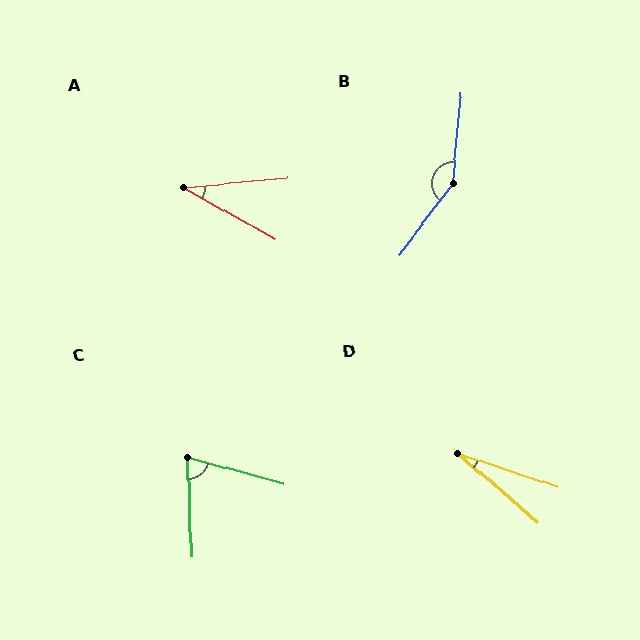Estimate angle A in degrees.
Approximately 34 degrees.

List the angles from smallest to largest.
D (22°), A (34°), C (72°), B (148°).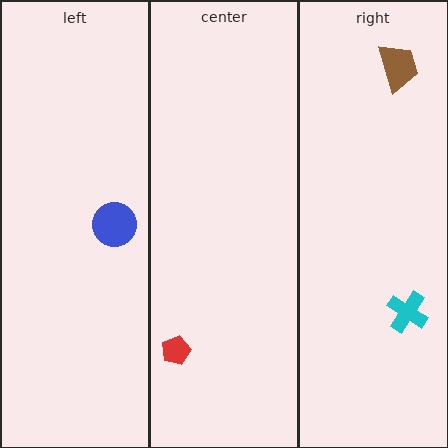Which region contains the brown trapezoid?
The right region.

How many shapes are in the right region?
2.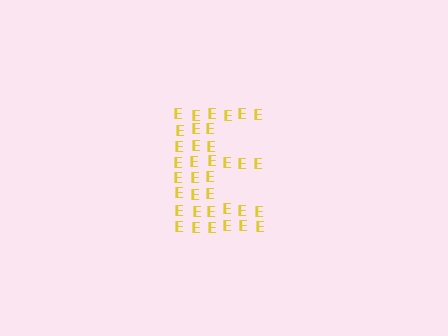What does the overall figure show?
The overall figure shows the letter E.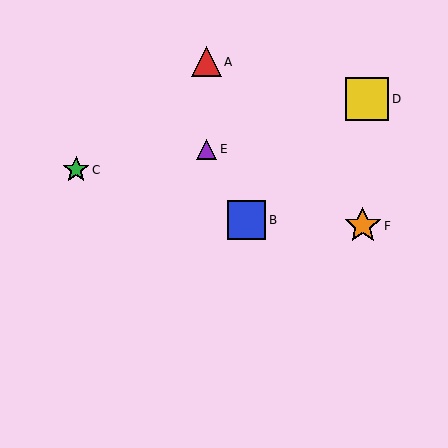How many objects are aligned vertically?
2 objects (A, E) are aligned vertically.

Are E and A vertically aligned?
Yes, both are at x≈206.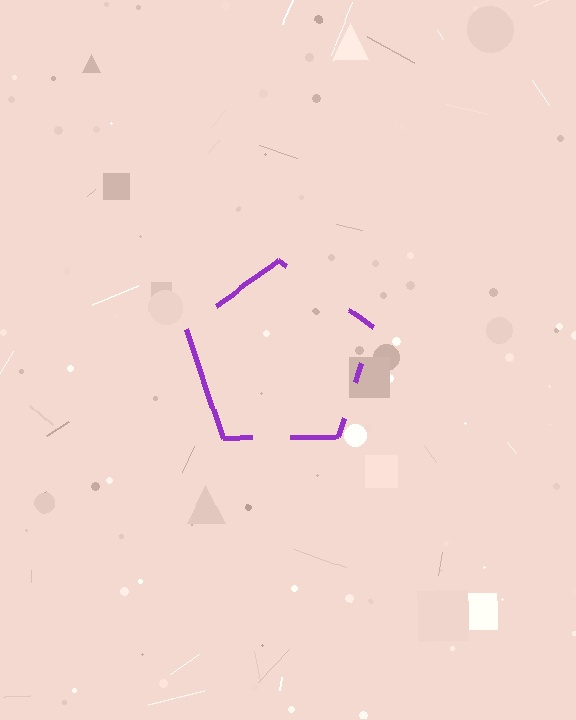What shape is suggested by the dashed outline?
The dashed outline suggests a pentagon.